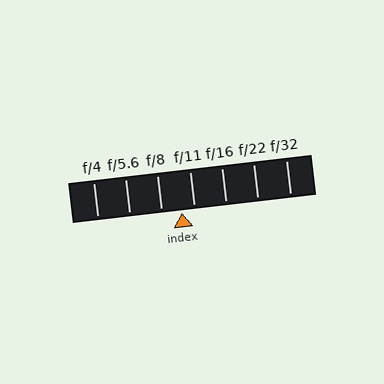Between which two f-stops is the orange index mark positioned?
The index mark is between f/8 and f/11.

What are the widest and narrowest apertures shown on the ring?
The widest aperture shown is f/4 and the narrowest is f/32.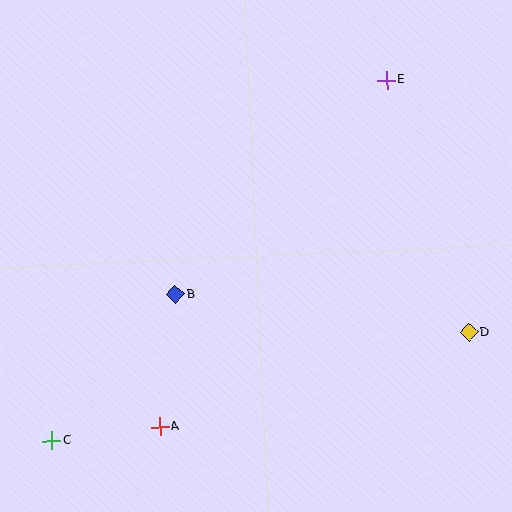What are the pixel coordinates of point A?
Point A is at (160, 427).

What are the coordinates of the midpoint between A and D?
The midpoint between A and D is at (314, 380).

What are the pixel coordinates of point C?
Point C is at (52, 441).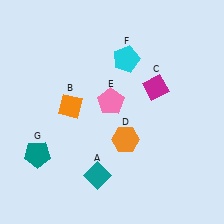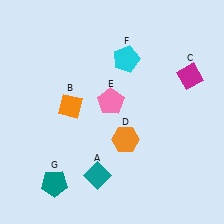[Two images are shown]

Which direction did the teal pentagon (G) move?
The teal pentagon (G) moved down.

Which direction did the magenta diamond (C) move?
The magenta diamond (C) moved right.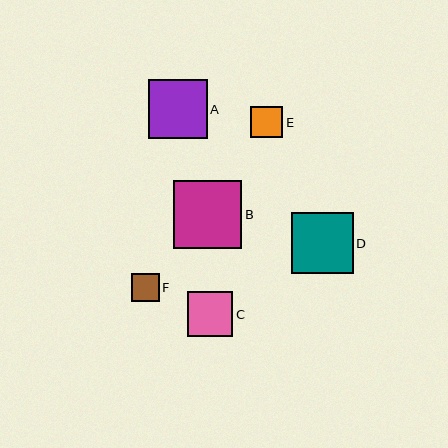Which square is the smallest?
Square F is the smallest with a size of approximately 28 pixels.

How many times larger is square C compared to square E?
Square C is approximately 1.4 times the size of square E.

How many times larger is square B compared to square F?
Square B is approximately 2.5 times the size of square F.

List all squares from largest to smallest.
From largest to smallest: B, D, A, C, E, F.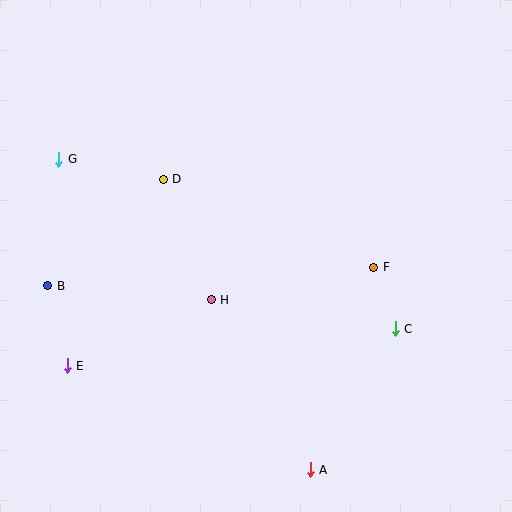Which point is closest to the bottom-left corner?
Point E is closest to the bottom-left corner.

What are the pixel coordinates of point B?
Point B is at (48, 286).